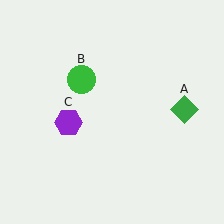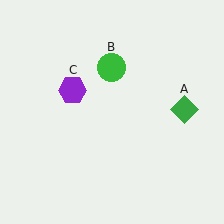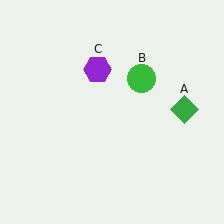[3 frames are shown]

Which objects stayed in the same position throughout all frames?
Green diamond (object A) remained stationary.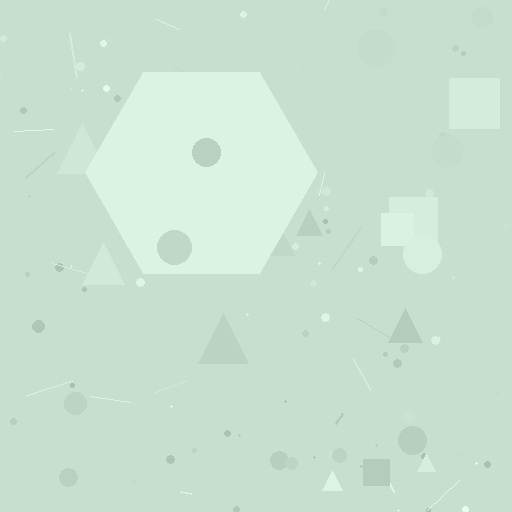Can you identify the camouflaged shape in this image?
The camouflaged shape is a hexagon.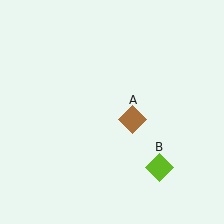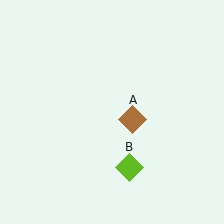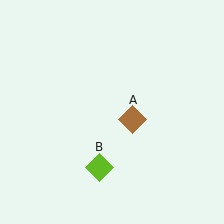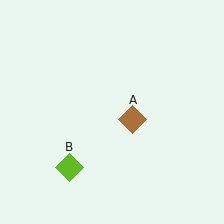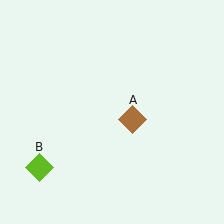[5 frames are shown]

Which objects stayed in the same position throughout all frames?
Brown diamond (object A) remained stationary.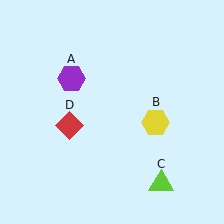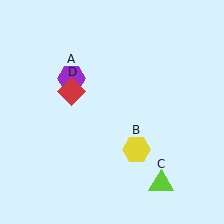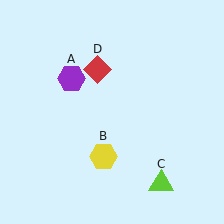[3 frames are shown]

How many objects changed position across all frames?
2 objects changed position: yellow hexagon (object B), red diamond (object D).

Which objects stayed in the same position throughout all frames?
Purple hexagon (object A) and lime triangle (object C) remained stationary.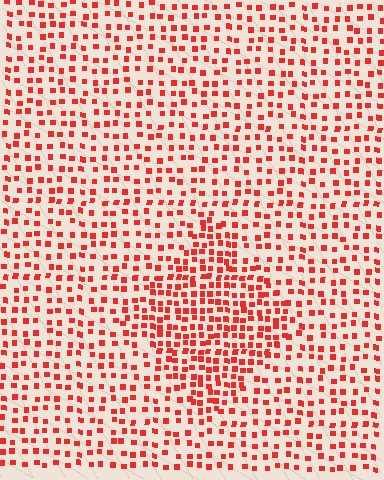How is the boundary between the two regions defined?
The boundary is defined by a change in element density (approximately 1.8x ratio). All elements are the same color, size, and shape.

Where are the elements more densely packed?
The elements are more densely packed inside the diamond boundary.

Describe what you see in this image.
The image contains small red elements arranged at two different densities. A diamond-shaped region is visible where the elements are more densely packed than the surrounding area.